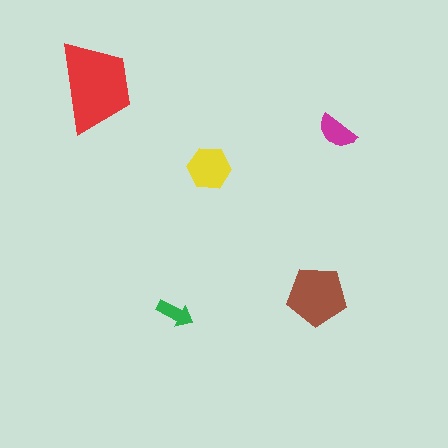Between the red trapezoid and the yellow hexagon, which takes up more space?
The red trapezoid.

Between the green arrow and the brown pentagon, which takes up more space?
The brown pentagon.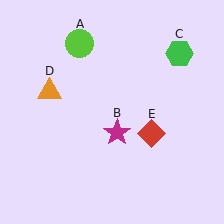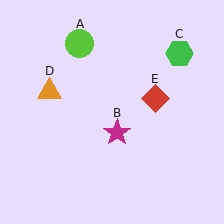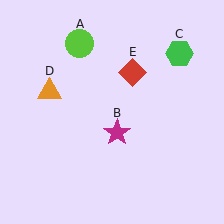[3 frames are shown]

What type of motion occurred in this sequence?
The red diamond (object E) rotated counterclockwise around the center of the scene.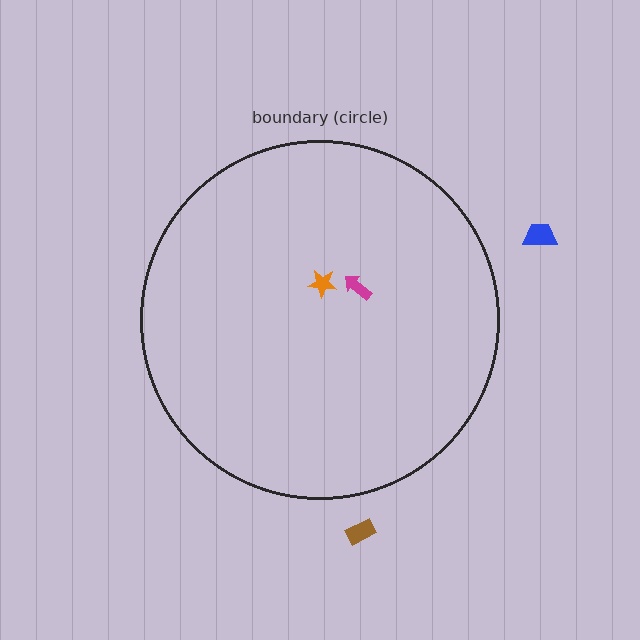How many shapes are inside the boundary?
2 inside, 2 outside.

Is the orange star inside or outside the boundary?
Inside.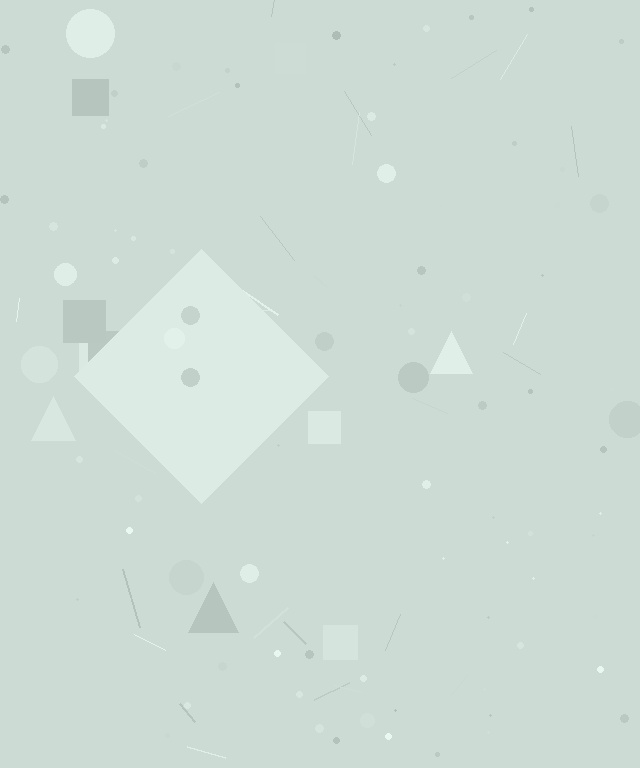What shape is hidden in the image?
A diamond is hidden in the image.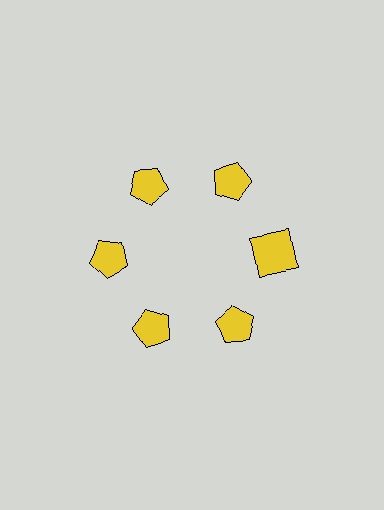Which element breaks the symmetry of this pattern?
The yellow square at roughly the 3 o'clock position breaks the symmetry. All other shapes are yellow pentagons.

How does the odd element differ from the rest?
It has a different shape: square instead of pentagon.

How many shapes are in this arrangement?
There are 6 shapes arranged in a ring pattern.